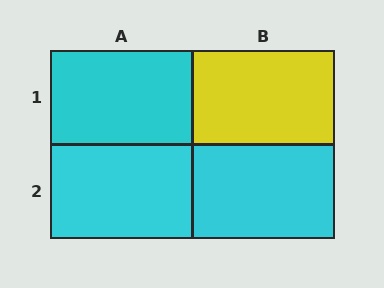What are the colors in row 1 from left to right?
Cyan, yellow.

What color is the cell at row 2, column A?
Cyan.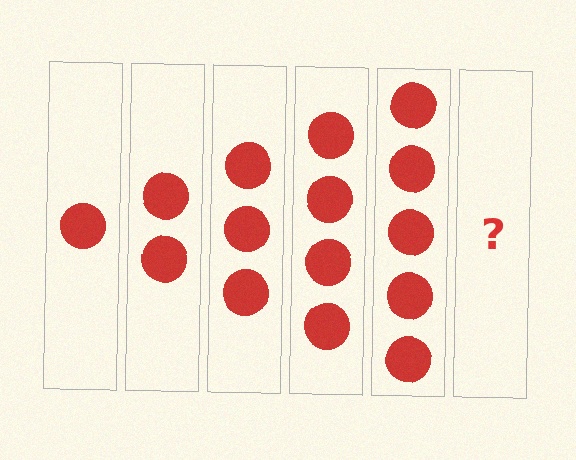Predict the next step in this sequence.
The next step is 6 circles.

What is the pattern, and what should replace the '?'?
The pattern is that each step adds one more circle. The '?' should be 6 circles.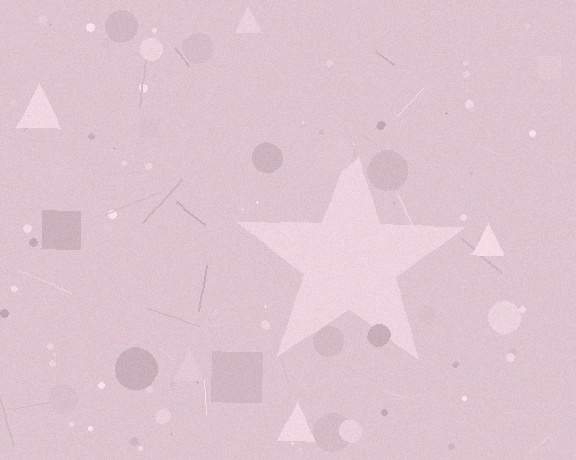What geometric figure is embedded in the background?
A star is embedded in the background.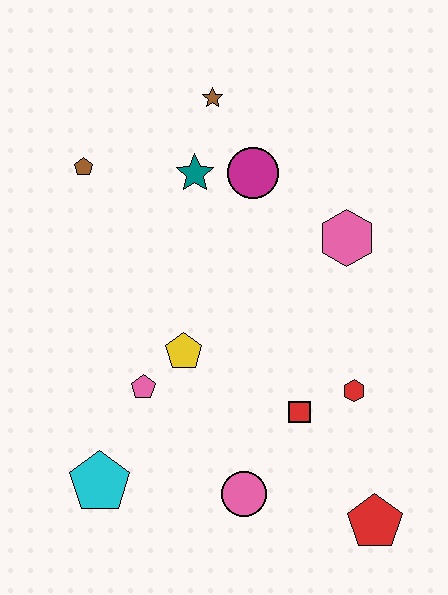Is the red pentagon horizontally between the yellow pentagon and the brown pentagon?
No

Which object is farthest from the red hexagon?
The brown pentagon is farthest from the red hexagon.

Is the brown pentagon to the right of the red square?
No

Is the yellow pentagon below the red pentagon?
No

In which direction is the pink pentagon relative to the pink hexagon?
The pink pentagon is to the left of the pink hexagon.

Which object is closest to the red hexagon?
The red square is closest to the red hexagon.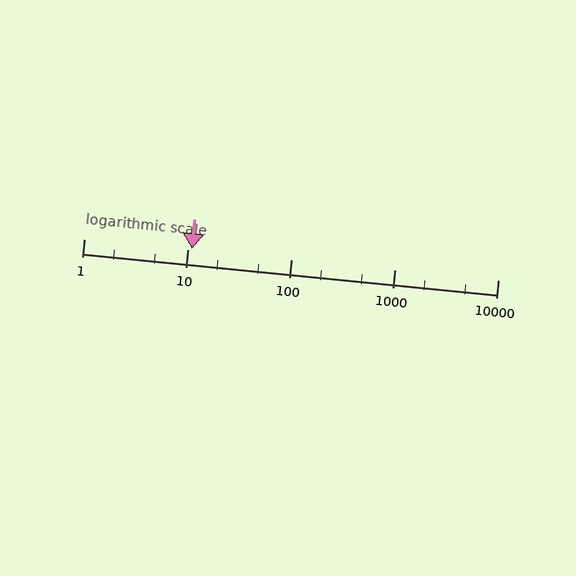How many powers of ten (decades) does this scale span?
The scale spans 4 decades, from 1 to 10000.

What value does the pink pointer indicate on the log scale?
The pointer indicates approximately 11.